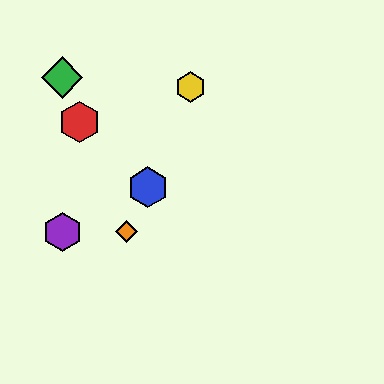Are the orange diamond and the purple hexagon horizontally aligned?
Yes, both are at y≈232.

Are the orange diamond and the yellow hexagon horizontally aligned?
No, the orange diamond is at y≈232 and the yellow hexagon is at y≈87.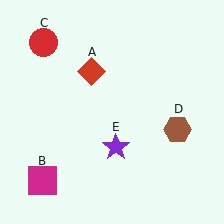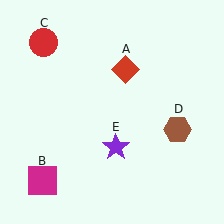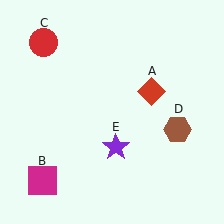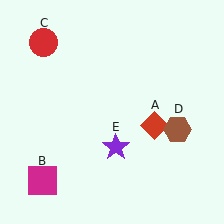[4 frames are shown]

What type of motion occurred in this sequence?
The red diamond (object A) rotated clockwise around the center of the scene.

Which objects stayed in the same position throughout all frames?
Magenta square (object B) and red circle (object C) and brown hexagon (object D) and purple star (object E) remained stationary.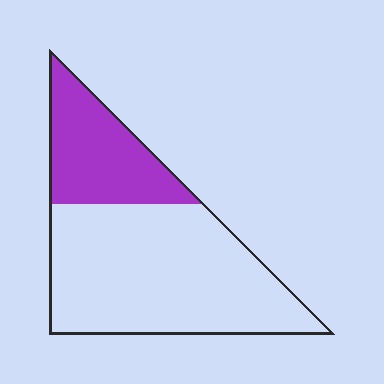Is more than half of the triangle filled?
No.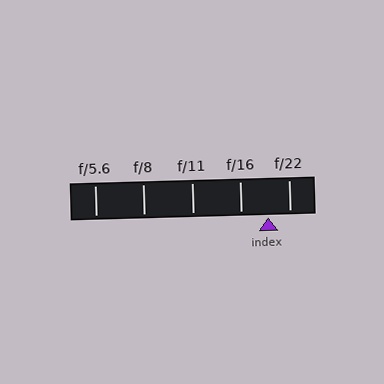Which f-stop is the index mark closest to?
The index mark is closest to f/22.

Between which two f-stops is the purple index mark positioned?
The index mark is between f/16 and f/22.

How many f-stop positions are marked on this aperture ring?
There are 5 f-stop positions marked.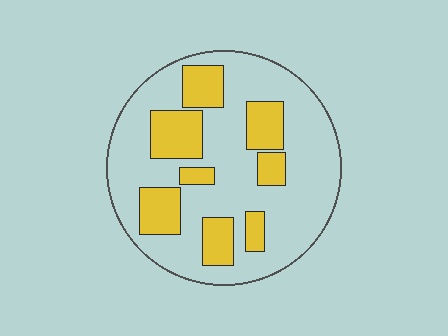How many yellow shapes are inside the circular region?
8.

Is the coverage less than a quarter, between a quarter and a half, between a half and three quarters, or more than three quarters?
Between a quarter and a half.